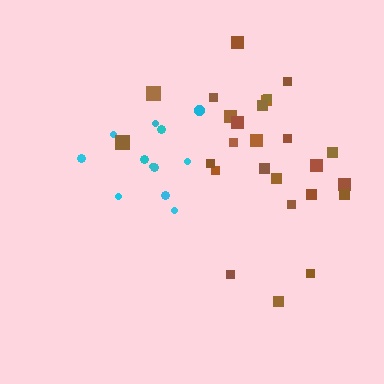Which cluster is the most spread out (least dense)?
Brown.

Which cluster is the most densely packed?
Cyan.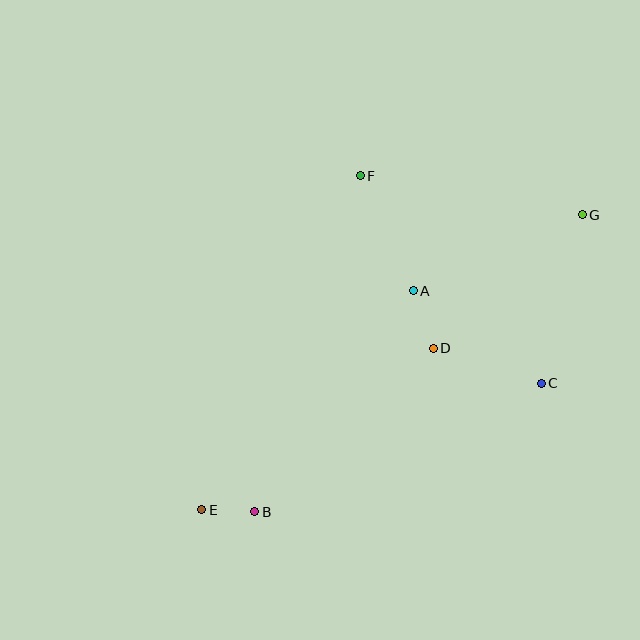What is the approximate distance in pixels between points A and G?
The distance between A and G is approximately 185 pixels.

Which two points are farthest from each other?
Points E and G are farthest from each other.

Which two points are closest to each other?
Points B and E are closest to each other.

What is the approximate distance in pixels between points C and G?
The distance between C and G is approximately 174 pixels.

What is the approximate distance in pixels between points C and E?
The distance between C and E is approximately 362 pixels.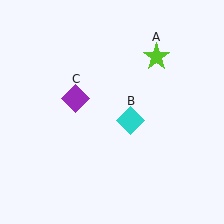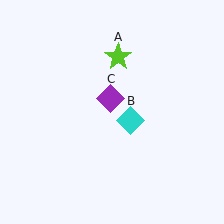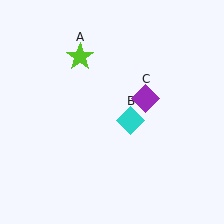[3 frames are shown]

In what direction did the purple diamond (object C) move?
The purple diamond (object C) moved right.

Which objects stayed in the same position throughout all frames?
Cyan diamond (object B) remained stationary.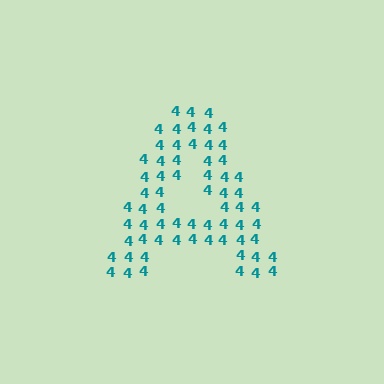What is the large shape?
The large shape is the letter A.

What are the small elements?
The small elements are digit 4's.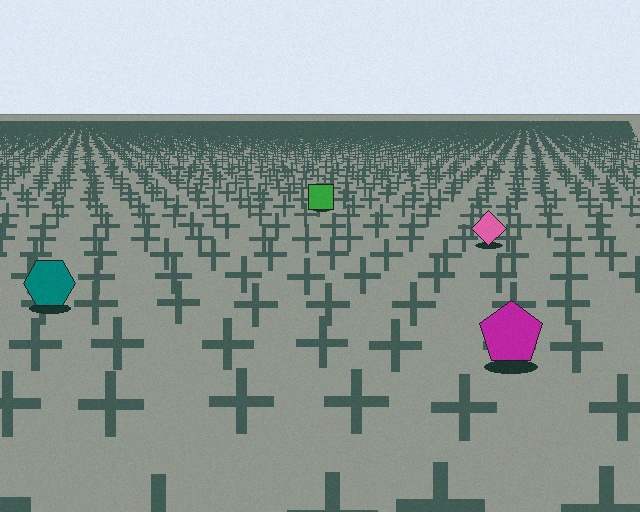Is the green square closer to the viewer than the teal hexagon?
No. The teal hexagon is closer — you can tell from the texture gradient: the ground texture is coarser near it.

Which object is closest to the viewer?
The magenta pentagon is closest. The texture marks near it are larger and more spread out.